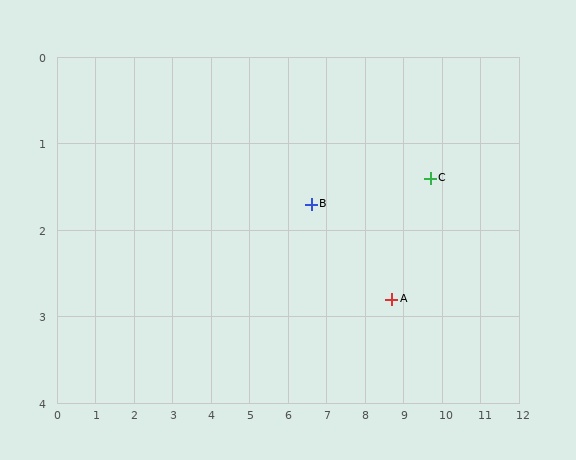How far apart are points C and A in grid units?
Points C and A are about 1.7 grid units apart.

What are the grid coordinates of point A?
Point A is at approximately (8.7, 2.8).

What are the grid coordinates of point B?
Point B is at approximately (6.6, 1.7).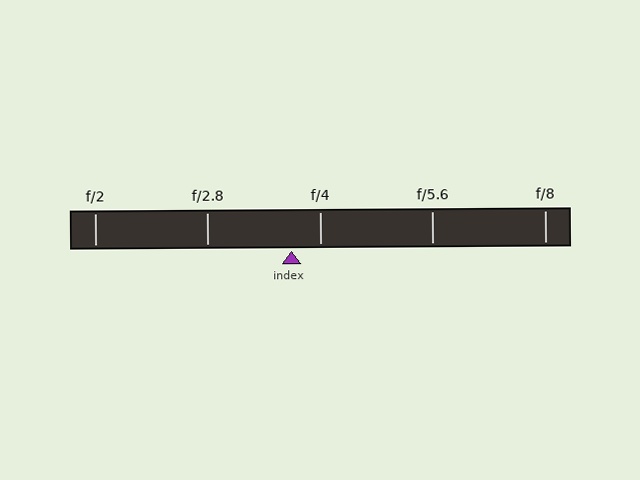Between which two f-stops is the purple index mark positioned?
The index mark is between f/2.8 and f/4.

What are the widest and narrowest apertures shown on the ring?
The widest aperture shown is f/2 and the narrowest is f/8.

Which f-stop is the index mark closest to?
The index mark is closest to f/4.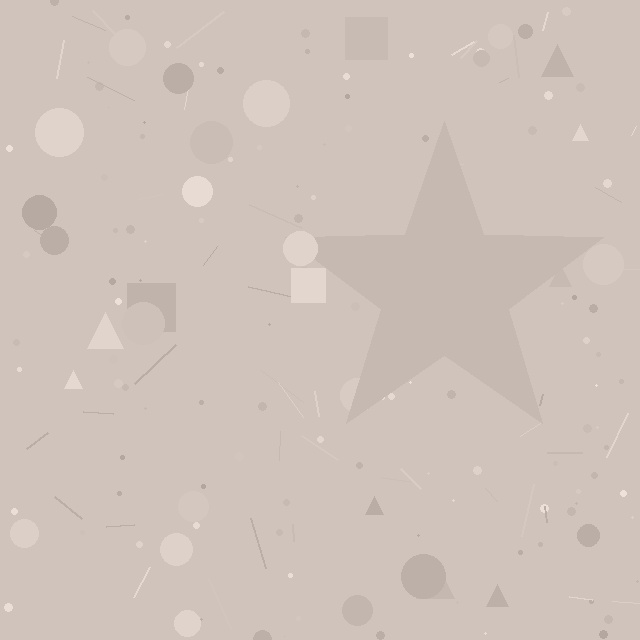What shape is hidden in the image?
A star is hidden in the image.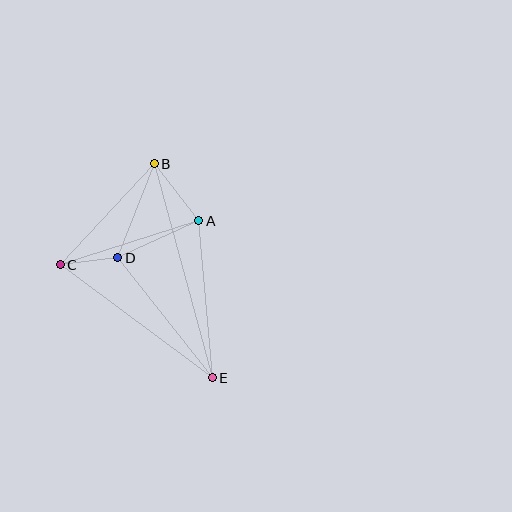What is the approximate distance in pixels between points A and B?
The distance between A and B is approximately 73 pixels.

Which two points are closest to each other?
Points C and D are closest to each other.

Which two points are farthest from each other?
Points B and E are farthest from each other.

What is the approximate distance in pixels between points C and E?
The distance between C and E is approximately 189 pixels.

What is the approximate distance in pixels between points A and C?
The distance between A and C is approximately 145 pixels.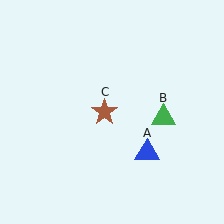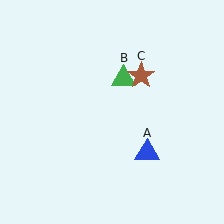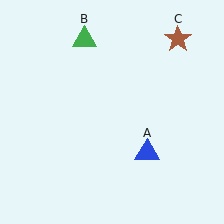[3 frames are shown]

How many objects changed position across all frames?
2 objects changed position: green triangle (object B), brown star (object C).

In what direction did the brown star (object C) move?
The brown star (object C) moved up and to the right.